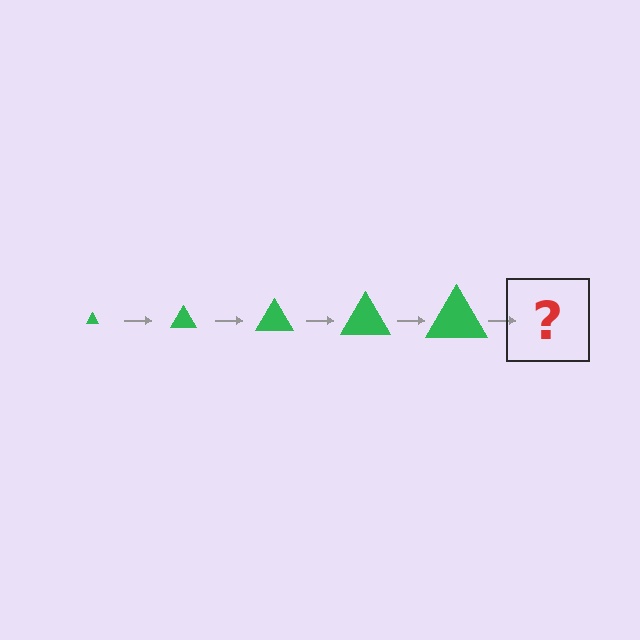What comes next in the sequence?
The next element should be a green triangle, larger than the previous one.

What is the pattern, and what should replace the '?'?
The pattern is that the triangle gets progressively larger each step. The '?' should be a green triangle, larger than the previous one.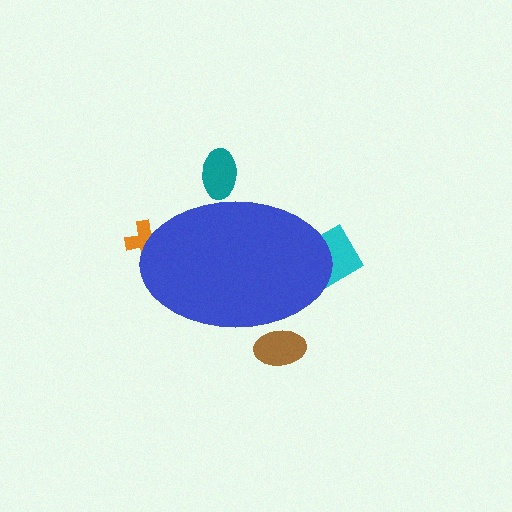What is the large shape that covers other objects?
A blue ellipse.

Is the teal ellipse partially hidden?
Yes, the teal ellipse is partially hidden behind the blue ellipse.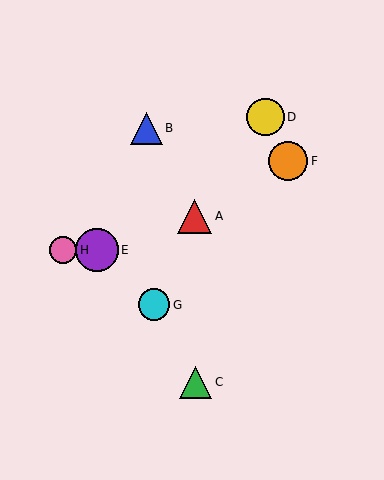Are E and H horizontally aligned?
Yes, both are at y≈250.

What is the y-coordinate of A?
Object A is at y≈216.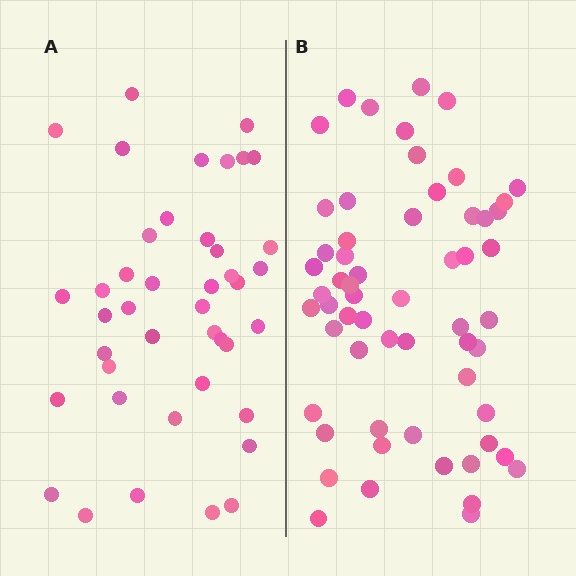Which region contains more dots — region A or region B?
Region B (the right region) has more dots.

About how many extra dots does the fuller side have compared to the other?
Region B has approximately 15 more dots than region A.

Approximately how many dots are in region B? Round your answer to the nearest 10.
About 60 dots. (The exact count is 59, which rounds to 60.)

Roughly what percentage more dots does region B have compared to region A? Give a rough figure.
About 40% more.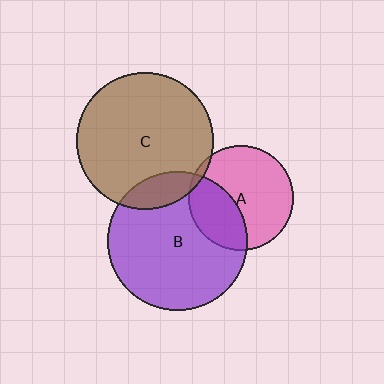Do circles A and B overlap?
Yes.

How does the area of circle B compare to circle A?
Approximately 1.8 times.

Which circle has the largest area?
Circle B (purple).